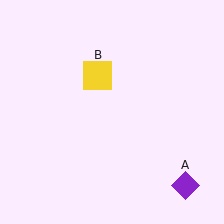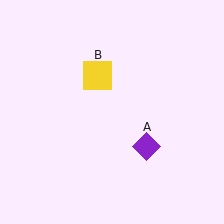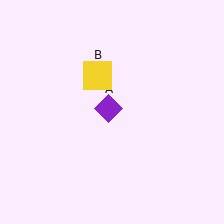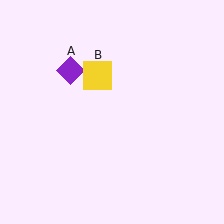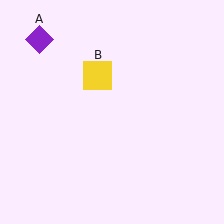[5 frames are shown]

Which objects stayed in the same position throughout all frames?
Yellow square (object B) remained stationary.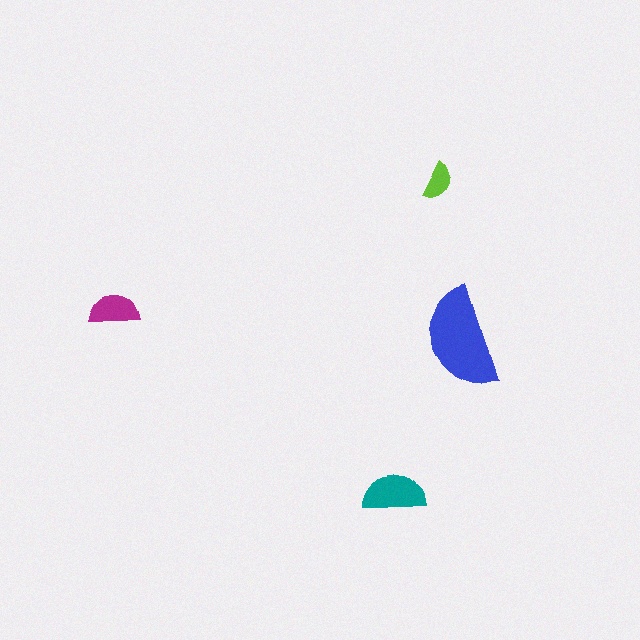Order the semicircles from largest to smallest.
the blue one, the teal one, the magenta one, the lime one.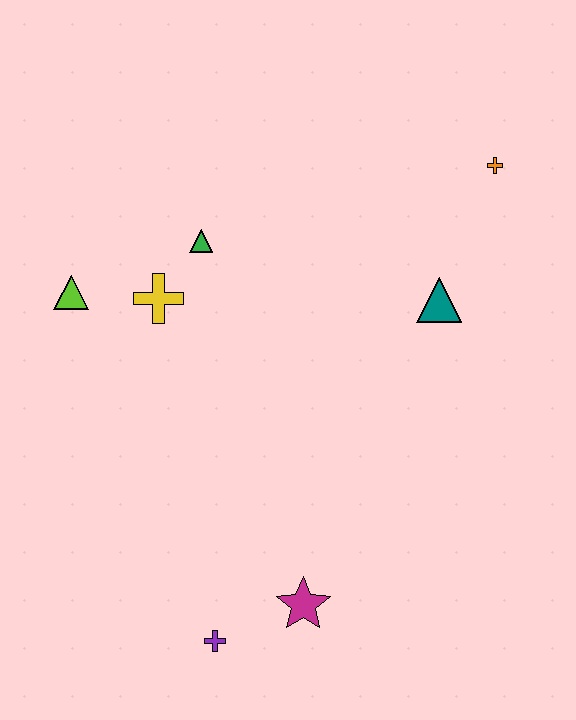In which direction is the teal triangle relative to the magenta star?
The teal triangle is above the magenta star.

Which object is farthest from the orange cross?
The purple cross is farthest from the orange cross.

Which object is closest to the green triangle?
The yellow cross is closest to the green triangle.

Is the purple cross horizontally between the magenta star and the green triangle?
Yes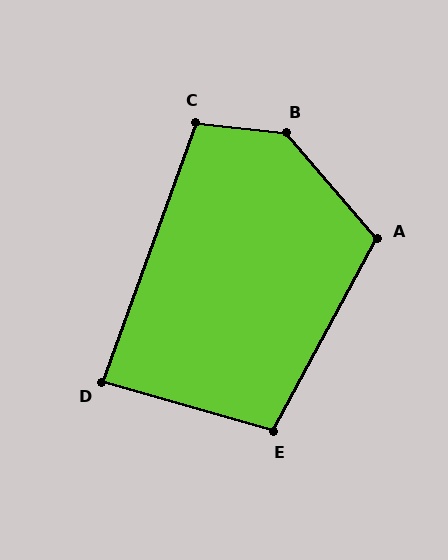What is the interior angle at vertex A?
Approximately 110 degrees (obtuse).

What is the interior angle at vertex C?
Approximately 104 degrees (obtuse).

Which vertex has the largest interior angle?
B, at approximately 137 degrees.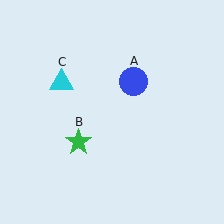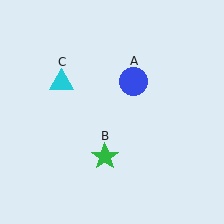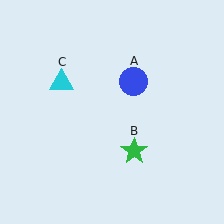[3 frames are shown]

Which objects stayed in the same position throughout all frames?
Blue circle (object A) and cyan triangle (object C) remained stationary.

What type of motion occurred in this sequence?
The green star (object B) rotated counterclockwise around the center of the scene.